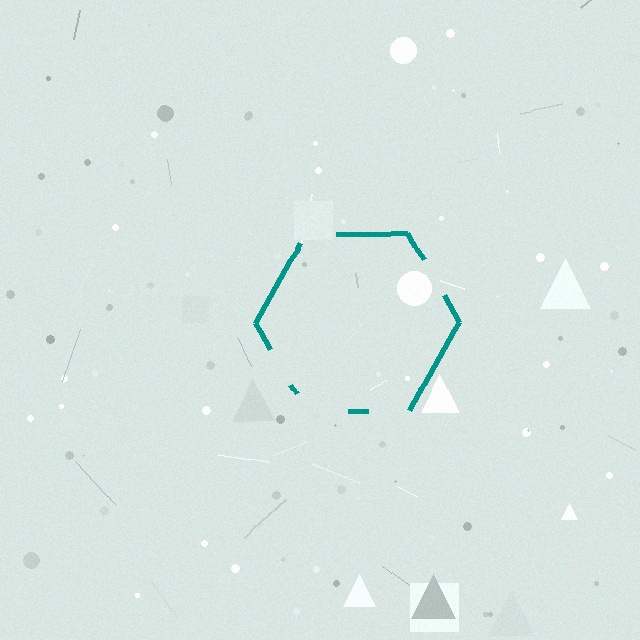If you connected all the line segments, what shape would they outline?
They would outline a hexagon.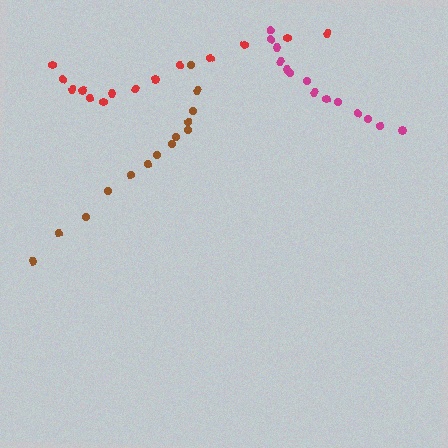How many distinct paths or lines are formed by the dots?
There are 3 distinct paths.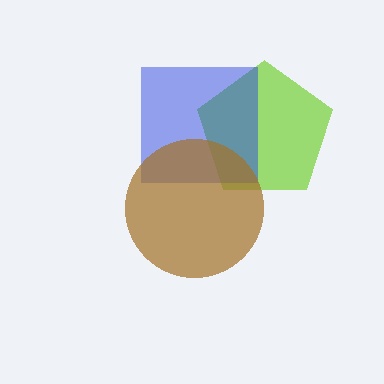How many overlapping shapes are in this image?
There are 3 overlapping shapes in the image.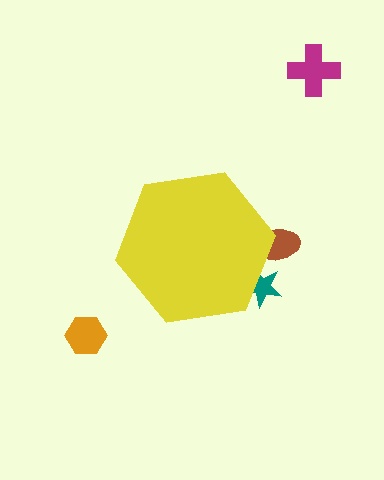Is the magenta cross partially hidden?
No, the magenta cross is fully visible.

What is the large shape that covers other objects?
A yellow hexagon.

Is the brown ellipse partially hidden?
Yes, the brown ellipse is partially hidden behind the yellow hexagon.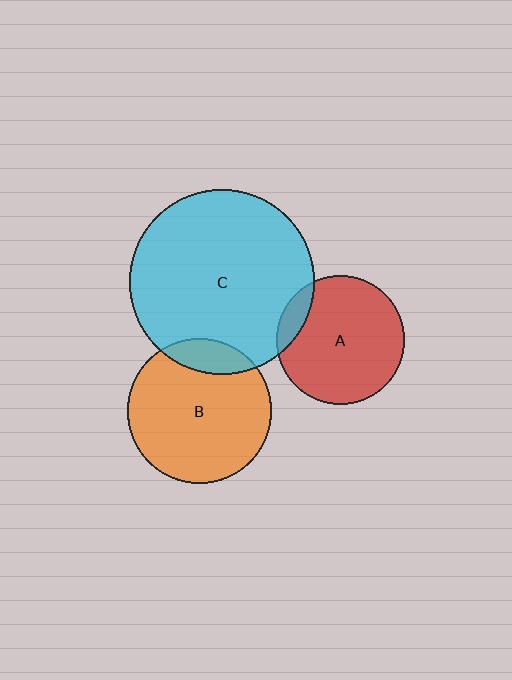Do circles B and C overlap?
Yes.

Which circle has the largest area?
Circle C (cyan).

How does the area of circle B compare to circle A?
Approximately 1.3 times.